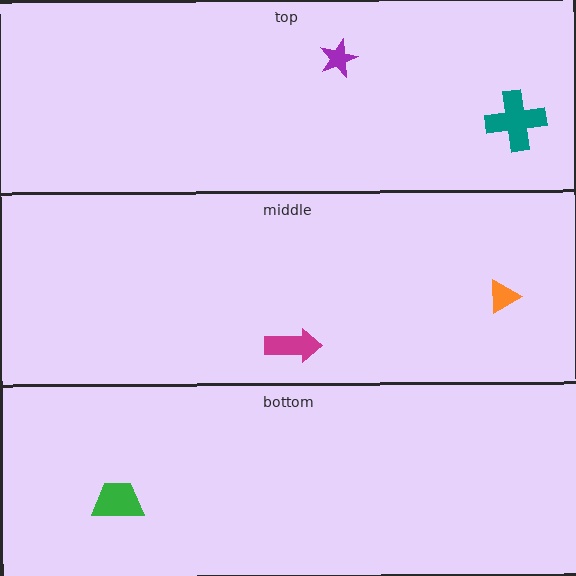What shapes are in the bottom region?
The green trapezoid.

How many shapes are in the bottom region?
1.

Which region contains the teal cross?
The top region.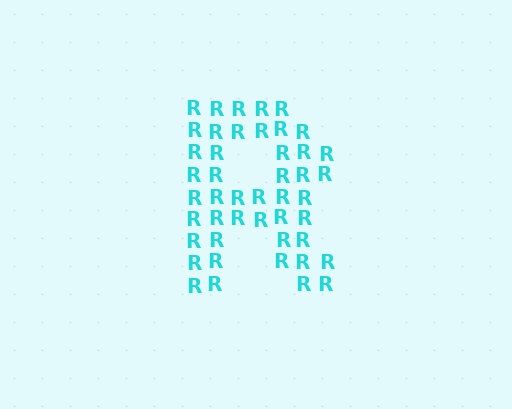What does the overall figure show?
The overall figure shows the letter R.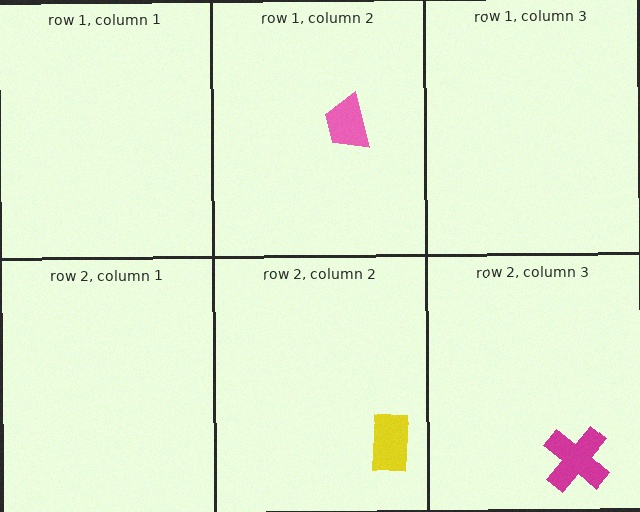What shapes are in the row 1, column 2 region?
The pink trapezoid.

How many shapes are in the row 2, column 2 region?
1.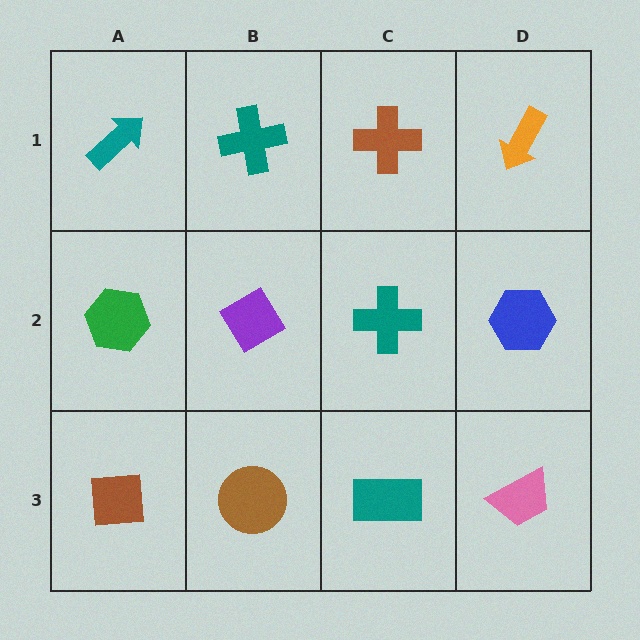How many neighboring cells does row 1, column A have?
2.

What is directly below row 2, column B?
A brown circle.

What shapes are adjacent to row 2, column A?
A teal arrow (row 1, column A), a brown square (row 3, column A), a purple diamond (row 2, column B).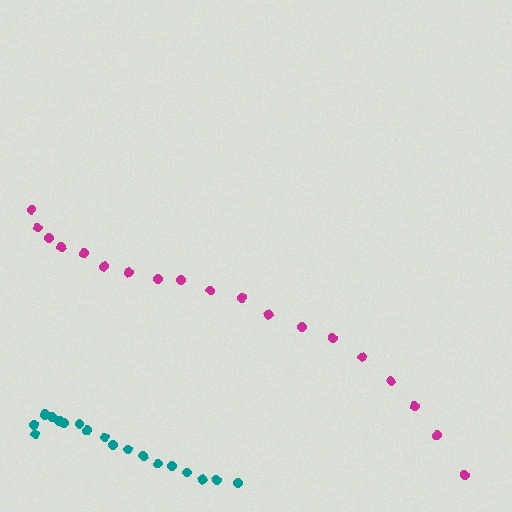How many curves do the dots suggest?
There are 2 distinct paths.